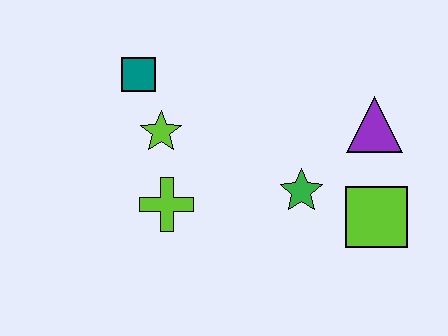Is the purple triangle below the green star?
No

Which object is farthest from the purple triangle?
The teal square is farthest from the purple triangle.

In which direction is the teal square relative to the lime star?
The teal square is above the lime star.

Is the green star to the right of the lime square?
No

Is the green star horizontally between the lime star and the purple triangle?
Yes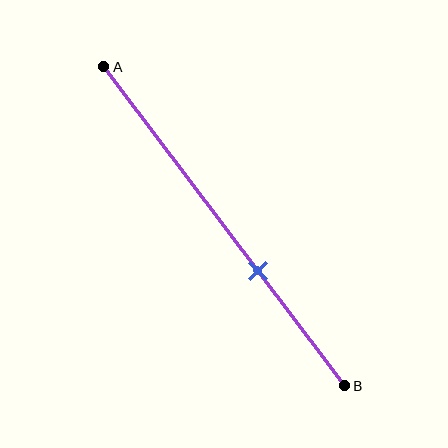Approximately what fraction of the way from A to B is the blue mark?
The blue mark is approximately 65% of the way from A to B.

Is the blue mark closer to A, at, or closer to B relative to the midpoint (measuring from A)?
The blue mark is closer to point B than the midpoint of segment AB.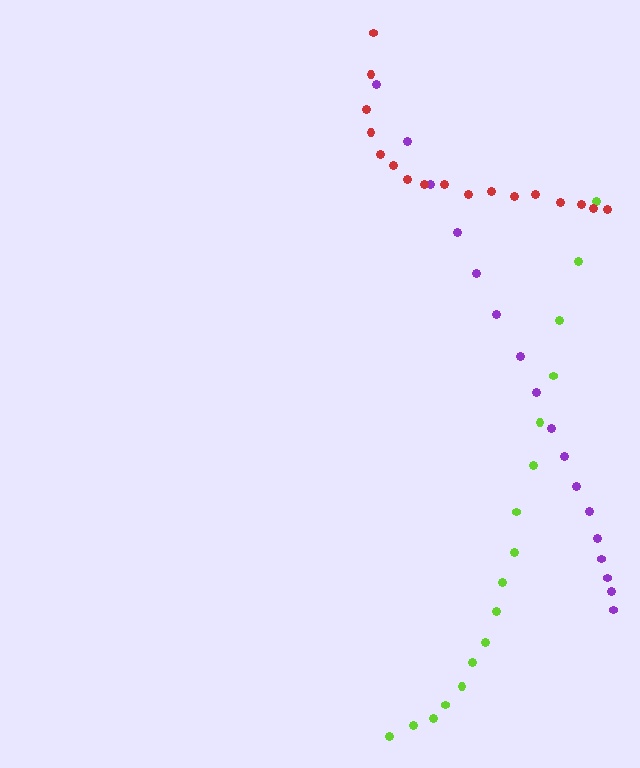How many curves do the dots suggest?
There are 3 distinct paths.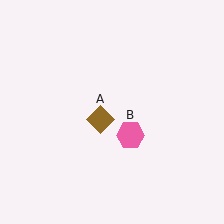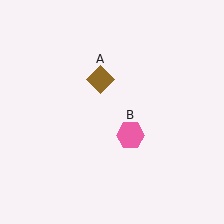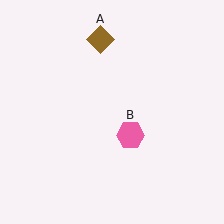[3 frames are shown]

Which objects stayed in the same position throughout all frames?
Pink hexagon (object B) remained stationary.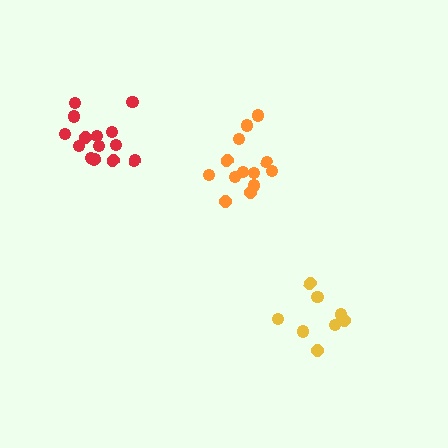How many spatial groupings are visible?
There are 3 spatial groupings.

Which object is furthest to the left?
The red cluster is leftmost.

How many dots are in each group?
Group 1: 13 dots, Group 2: 8 dots, Group 3: 14 dots (35 total).